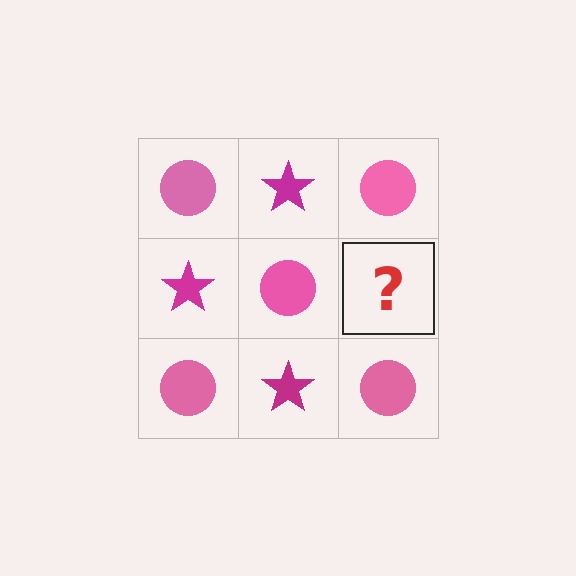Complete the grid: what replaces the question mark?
The question mark should be replaced with a magenta star.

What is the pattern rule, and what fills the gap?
The rule is that it alternates pink circle and magenta star in a checkerboard pattern. The gap should be filled with a magenta star.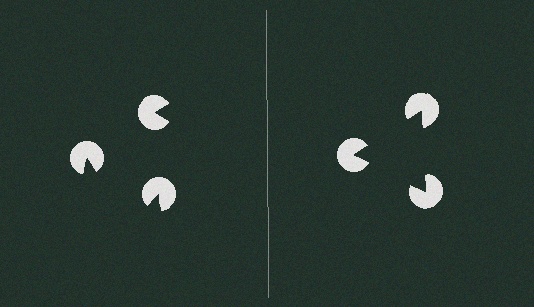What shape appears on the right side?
An illusory triangle.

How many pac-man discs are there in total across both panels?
6 — 3 on each side.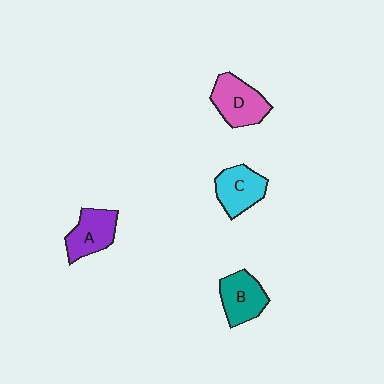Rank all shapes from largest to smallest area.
From largest to smallest: D (pink), B (teal), A (purple), C (cyan).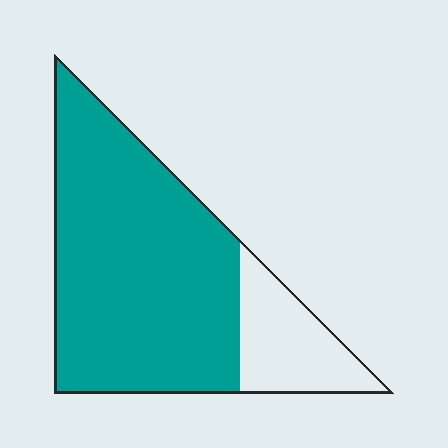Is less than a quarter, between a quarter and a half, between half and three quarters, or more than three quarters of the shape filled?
More than three quarters.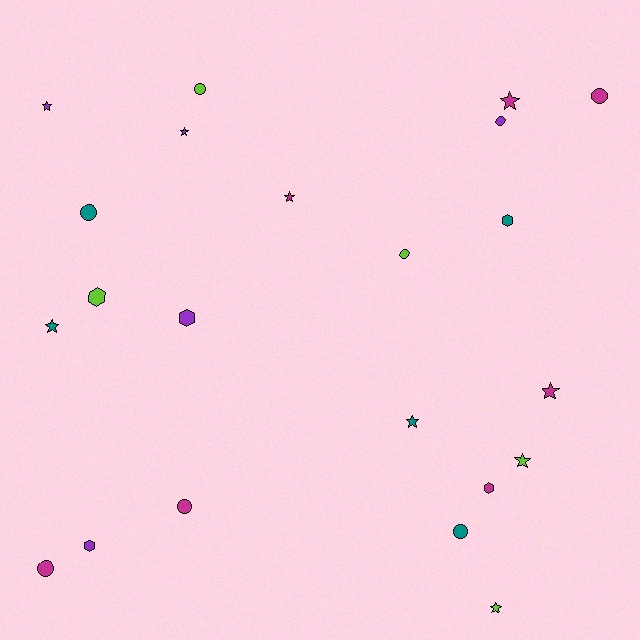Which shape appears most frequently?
Star, with 9 objects.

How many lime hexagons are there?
There is 1 lime hexagon.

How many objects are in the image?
There are 22 objects.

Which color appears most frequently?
Magenta, with 7 objects.